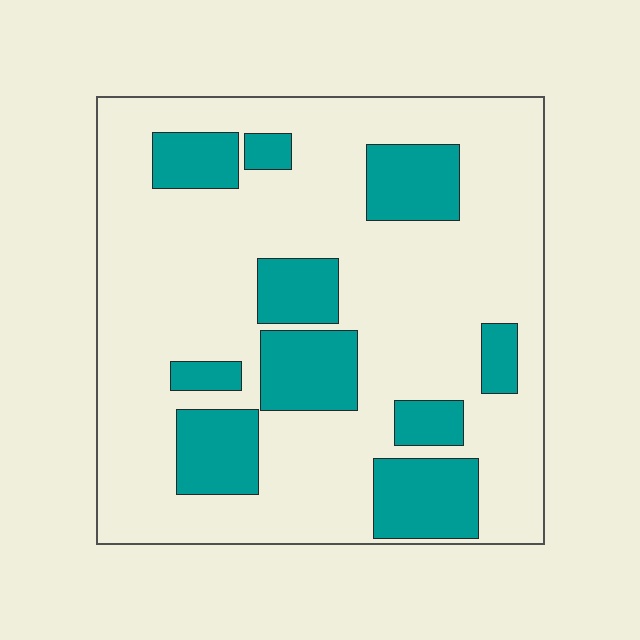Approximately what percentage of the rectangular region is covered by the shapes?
Approximately 25%.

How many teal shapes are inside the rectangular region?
10.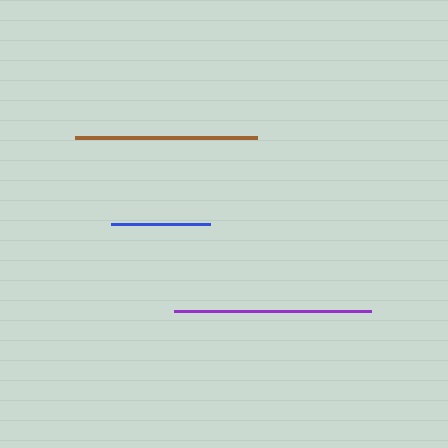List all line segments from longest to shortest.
From longest to shortest: purple, brown, blue.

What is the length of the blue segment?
The blue segment is approximately 99 pixels long.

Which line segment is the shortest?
The blue line is the shortest at approximately 99 pixels.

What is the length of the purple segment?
The purple segment is approximately 198 pixels long.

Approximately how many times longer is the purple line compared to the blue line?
The purple line is approximately 2.0 times the length of the blue line.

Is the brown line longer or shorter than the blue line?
The brown line is longer than the blue line.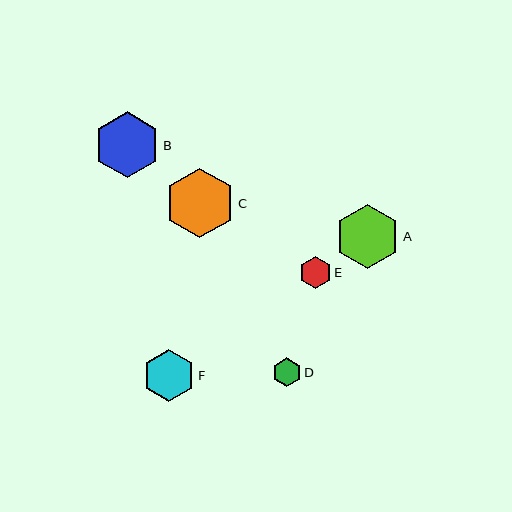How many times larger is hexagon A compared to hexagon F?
Hexagon A is approximately 1.2 times the size of hexagon F.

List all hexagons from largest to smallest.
From largest to smallest: C, B, A, F, E, D.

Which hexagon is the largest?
Hexagon C is the largest with a size of approximately 70 pixels.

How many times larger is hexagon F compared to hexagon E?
Hexagon F is approximately 1.6 times the size of hexagon E.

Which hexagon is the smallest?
Hexagon D is the smallest with a size of approximately 29 pixels.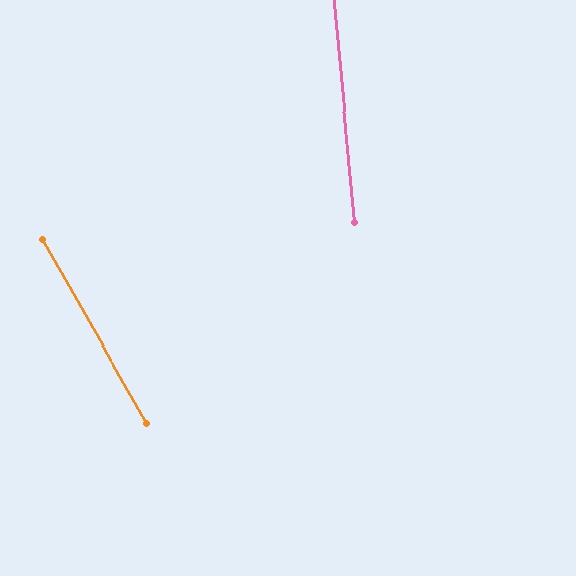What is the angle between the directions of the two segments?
Approximately 24 degrees.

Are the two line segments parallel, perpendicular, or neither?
Neither parallel nor perpendicular — they differ by about 24°.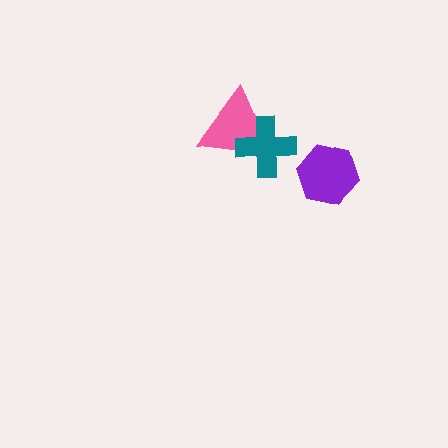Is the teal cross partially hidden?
No, no other shape covers it.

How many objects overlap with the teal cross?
1 object overlaps with the teal cross.